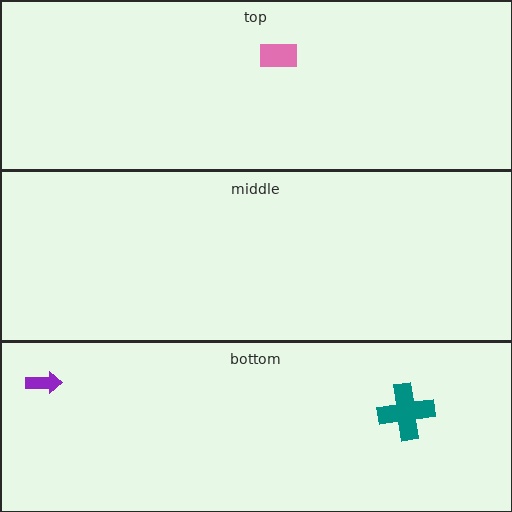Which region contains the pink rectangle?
The top region.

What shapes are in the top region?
The pink rectangle.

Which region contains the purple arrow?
The bottom region.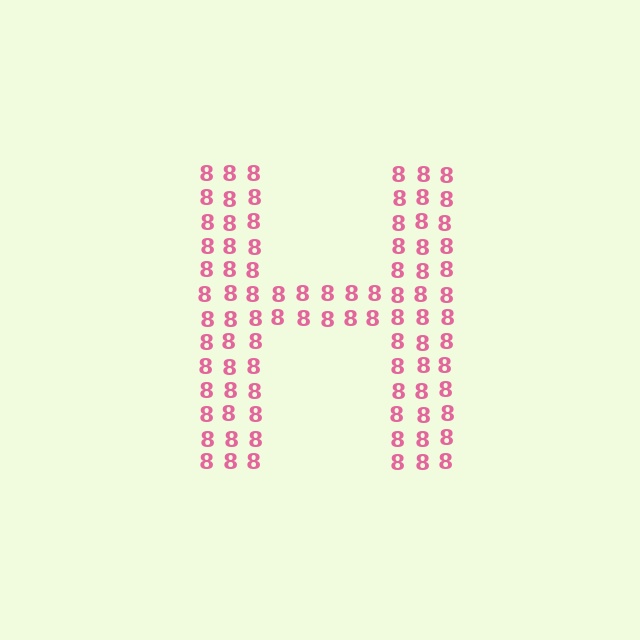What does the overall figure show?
The overall figure shows the letter H.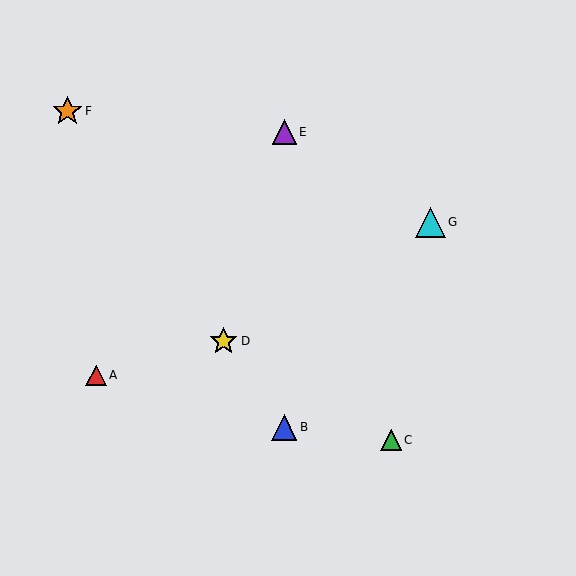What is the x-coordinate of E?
Object E is at x≈284.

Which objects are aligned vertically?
Objects B, E are aligned vertically.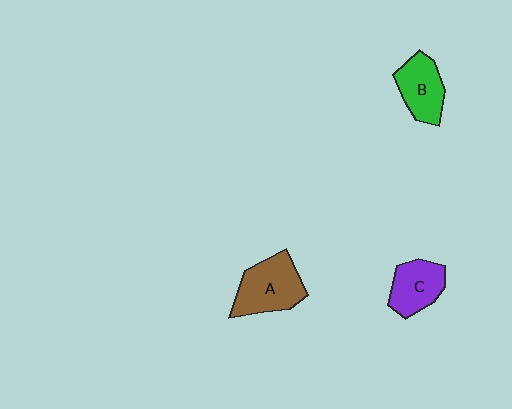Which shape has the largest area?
Shape A (brown).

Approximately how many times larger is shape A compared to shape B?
Approximately 1.3 times.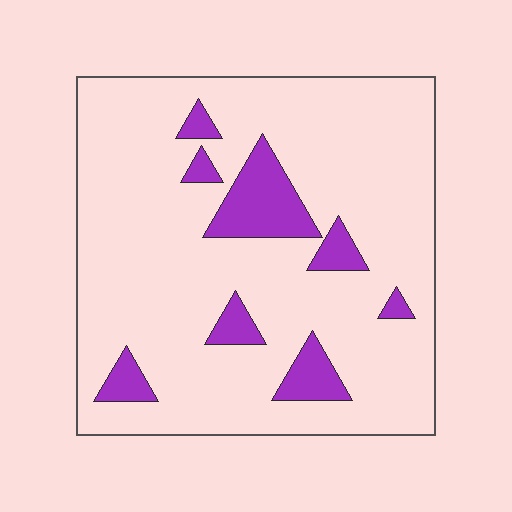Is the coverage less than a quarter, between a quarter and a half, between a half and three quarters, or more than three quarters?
Less than a quarter.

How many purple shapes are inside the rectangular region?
8.